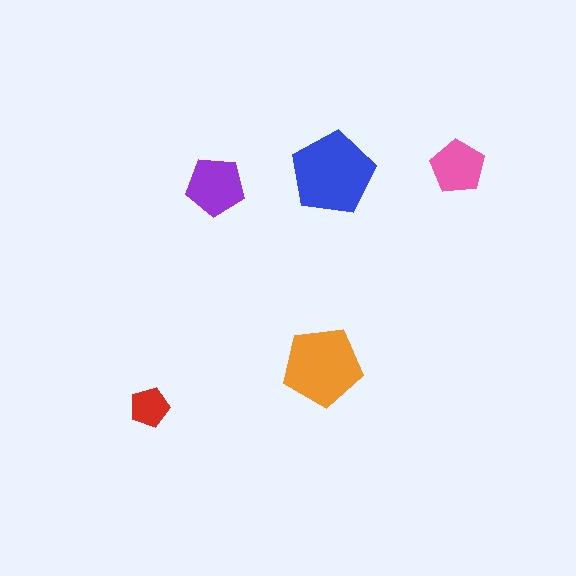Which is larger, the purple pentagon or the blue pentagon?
The blue one.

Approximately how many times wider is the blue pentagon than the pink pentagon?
About 1.5 times wider.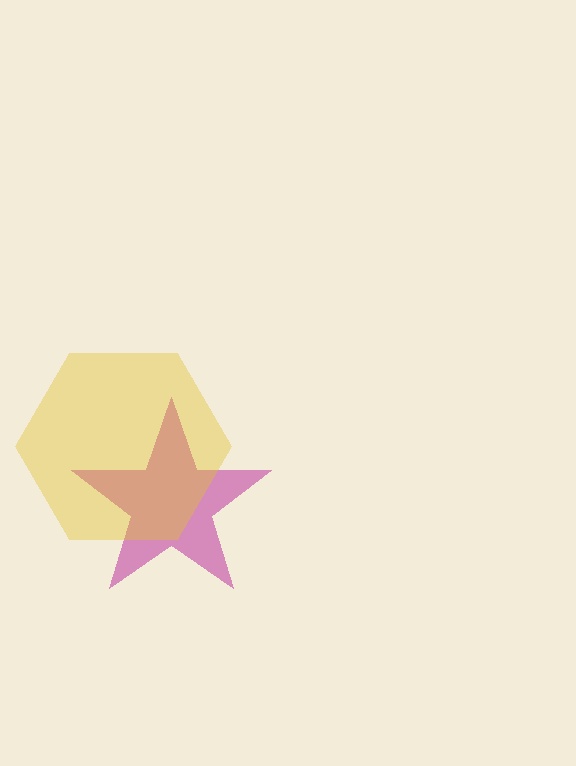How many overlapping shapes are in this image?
There are 2 overlapping shapes in the image.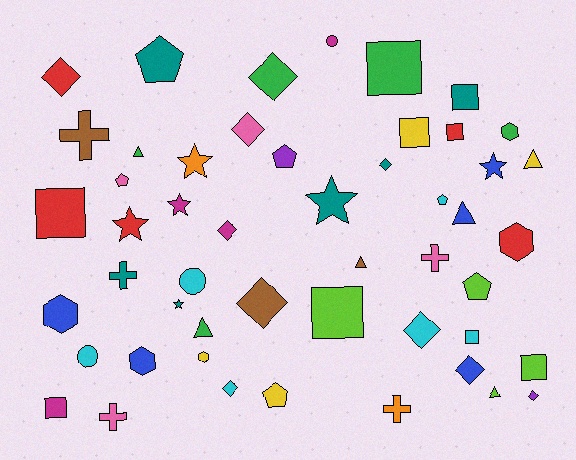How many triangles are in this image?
There are 6 triangles.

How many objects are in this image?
There are 50 objects.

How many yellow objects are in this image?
There are 4 yellow objects.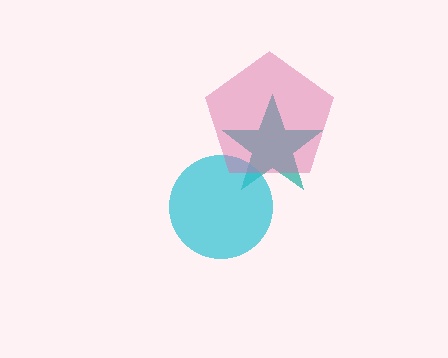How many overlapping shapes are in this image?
There are 3 overlapping shapes in the image.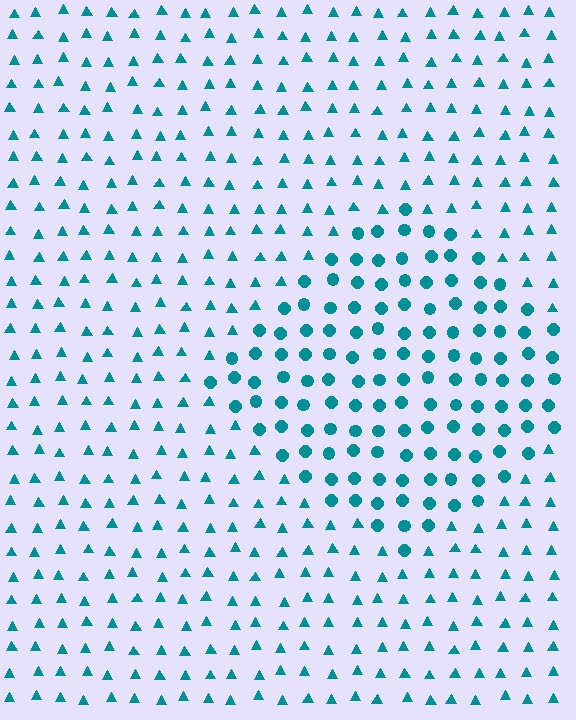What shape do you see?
I see a diamond.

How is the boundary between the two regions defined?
The boundary is defined by a change in element shape: circles inside vs. triangles outside. All elements share the same color and spacing.